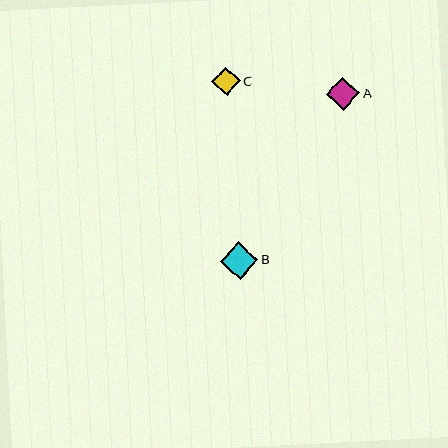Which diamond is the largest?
Diamond B is the largest with a size of approximately 37 pixels.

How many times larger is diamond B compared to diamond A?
Diamond B is approximately 1.1 times the size of diamond A.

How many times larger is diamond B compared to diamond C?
Diamond B is approximately 1.3 times the size of diamond C.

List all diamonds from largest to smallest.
From largest to smallest: B, A, C.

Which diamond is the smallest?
Diamond C is the smallest with a size of approximately 28 pixels.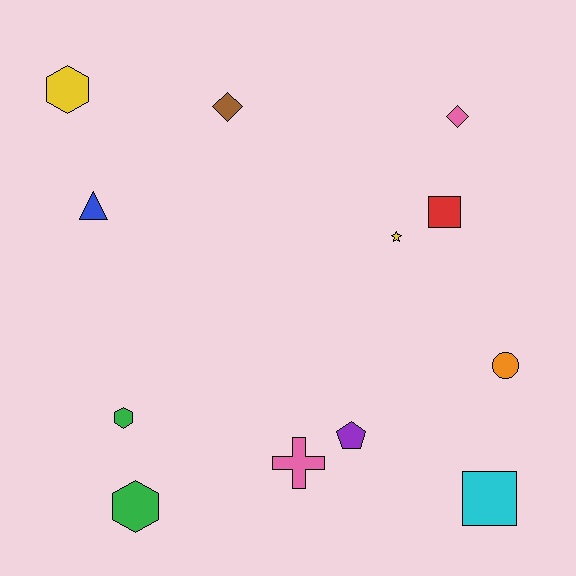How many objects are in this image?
There are 12 objects.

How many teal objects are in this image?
There are no teal objects.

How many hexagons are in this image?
There are 3 hexagons.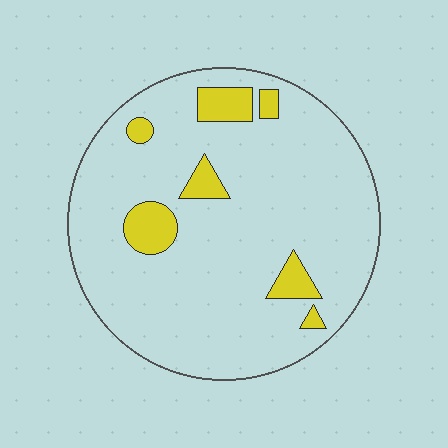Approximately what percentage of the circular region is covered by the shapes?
Approximately 10%.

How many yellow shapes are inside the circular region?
7.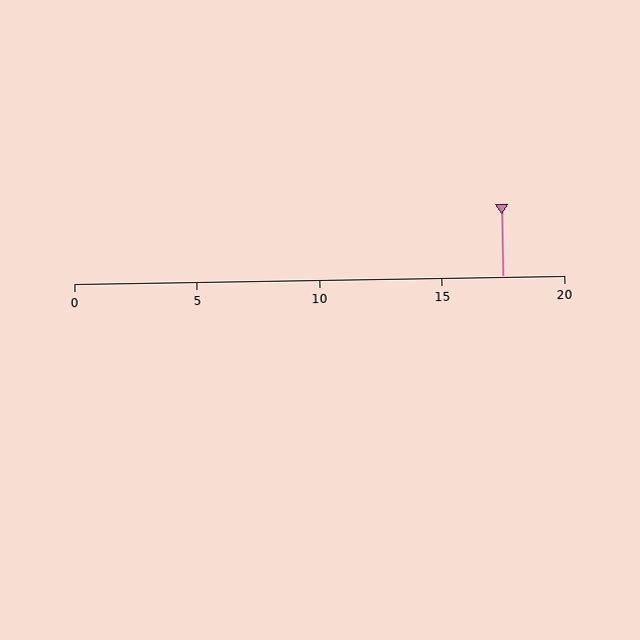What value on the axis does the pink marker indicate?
The marker indicates approximately 17.5.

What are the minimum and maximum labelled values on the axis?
The axis runs from 0 to 20.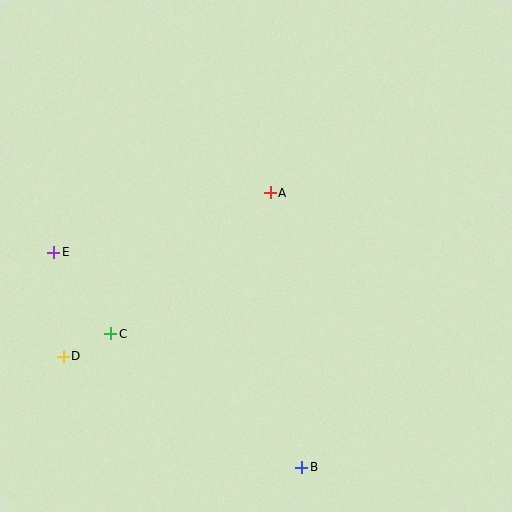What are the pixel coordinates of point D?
Point D is at (63, 356).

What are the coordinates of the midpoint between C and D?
The midpoint between C and D is at (87, 345).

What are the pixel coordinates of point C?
Point C is at (111, 334).